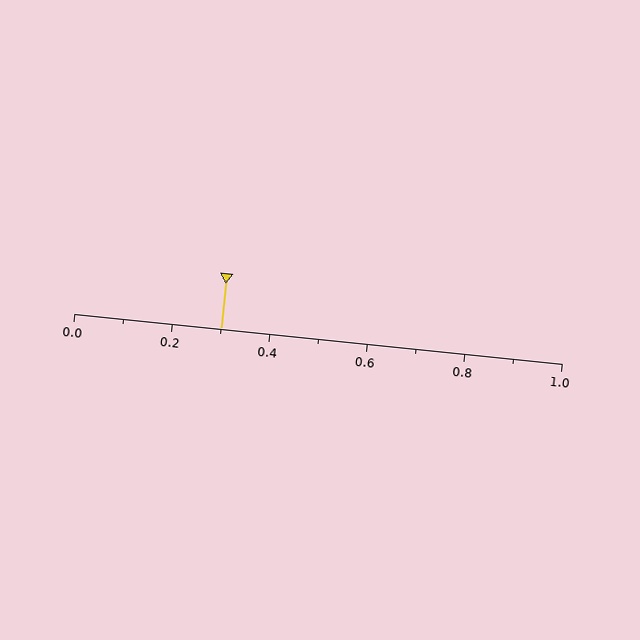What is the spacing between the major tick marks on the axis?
The major ticks are spaced 0.2 apart.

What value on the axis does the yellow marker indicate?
The marker indicates approximately 0.3.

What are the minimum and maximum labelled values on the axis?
The axis runs from 0.0 to 1.0.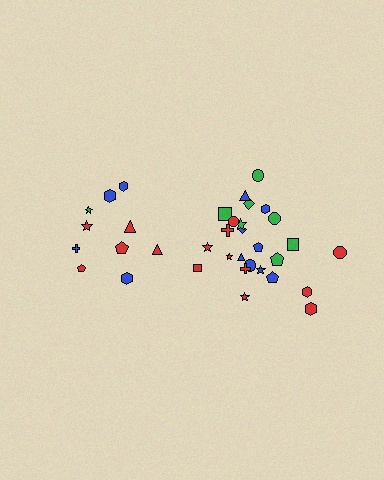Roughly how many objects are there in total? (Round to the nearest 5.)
Roughly 35 objects in total.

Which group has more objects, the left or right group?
The right group.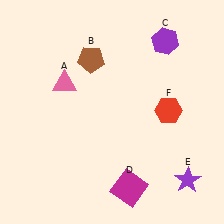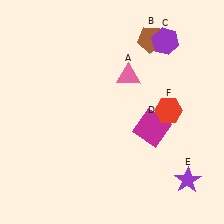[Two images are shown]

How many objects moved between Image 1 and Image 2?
3 objects moved between the two images.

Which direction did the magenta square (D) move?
The magenta square (D) moved up.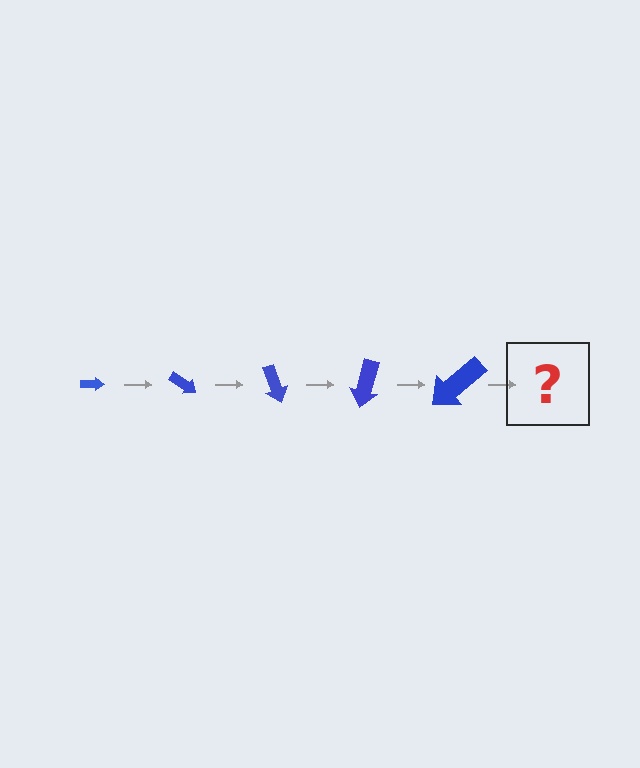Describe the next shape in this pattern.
It should be an arrow, larger than the previous one and rotated 175 degrees from the start.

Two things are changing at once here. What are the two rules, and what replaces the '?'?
The two rules are that the arrow grows larger each step and it rotates 35 degrees each step. The '?' should be an arrow, larger than the previous one and rotated 175 degrees from the start.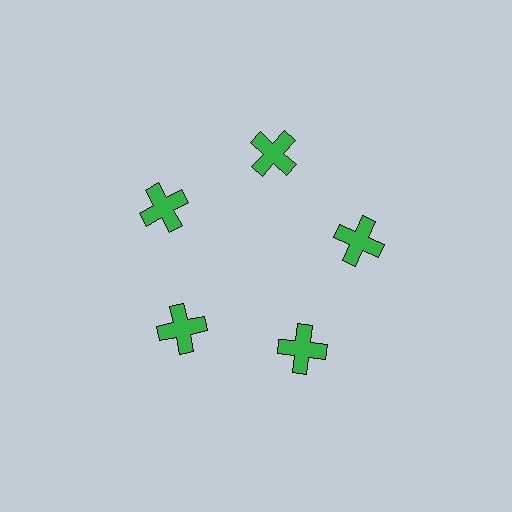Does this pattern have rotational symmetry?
Yes, this pattern has 5-fold rotational symmetry. It looks the same after rotating 72 degrees around the center.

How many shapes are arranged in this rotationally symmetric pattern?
There are 5 shapes, arranged in 5 groups of 1.